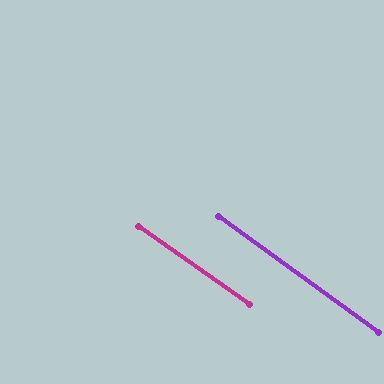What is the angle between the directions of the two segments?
Approximately 1 degree.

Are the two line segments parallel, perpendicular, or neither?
Parallel — their directions differ by only 0.7°.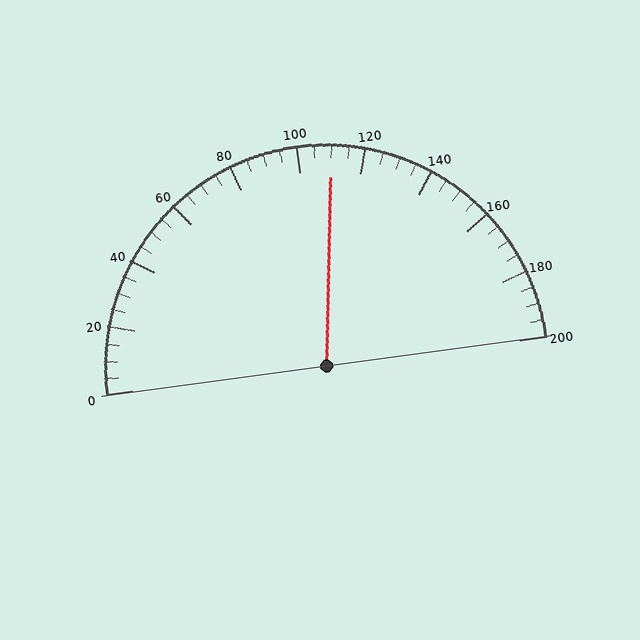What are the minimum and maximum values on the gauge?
The gauge ranges from 0 to 200.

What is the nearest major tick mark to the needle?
The nearest major tick mark is 120.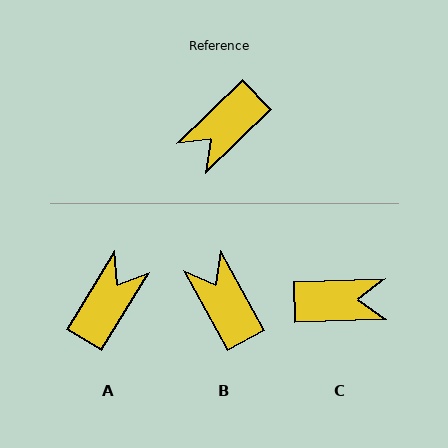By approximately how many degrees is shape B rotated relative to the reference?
Approximately 105 degrees clockwise.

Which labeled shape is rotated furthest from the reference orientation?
A, about 165 degrees away.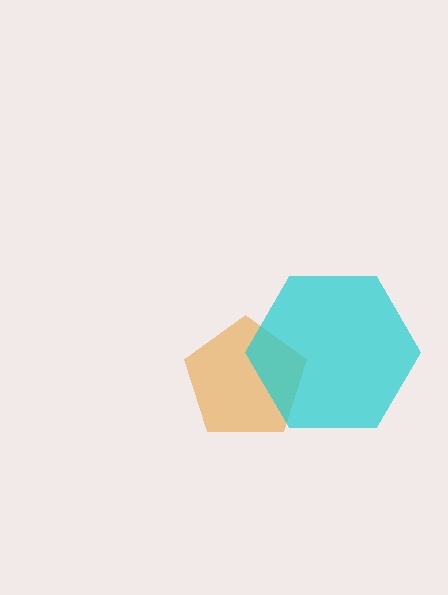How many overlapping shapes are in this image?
There are 2 overlapping shapes in the image.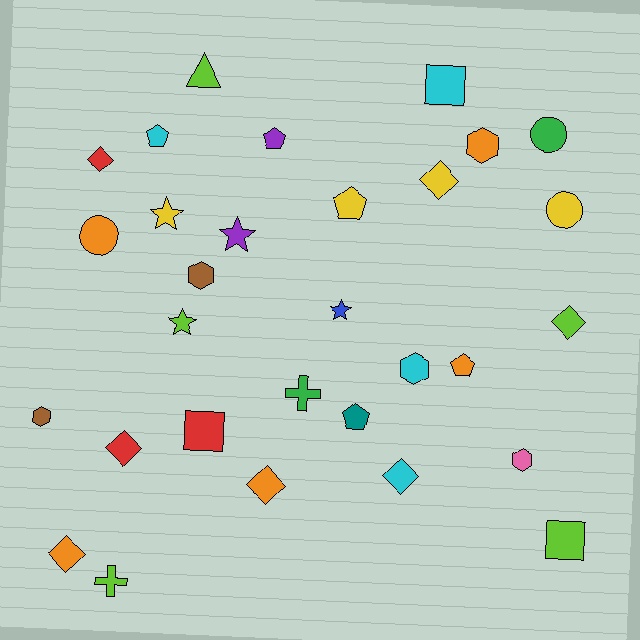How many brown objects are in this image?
There are 2 brown objects.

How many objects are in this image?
There are 30 objects.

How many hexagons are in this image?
There are 5 hexagons.